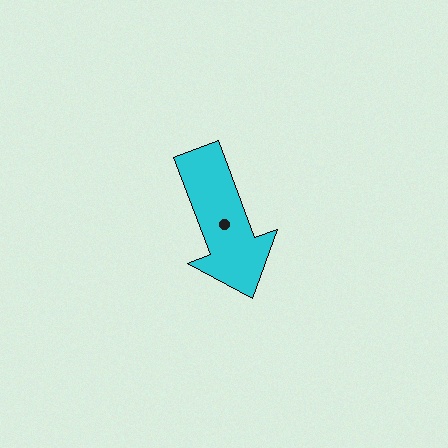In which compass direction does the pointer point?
South.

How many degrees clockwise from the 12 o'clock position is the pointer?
Approximately 159 degrees.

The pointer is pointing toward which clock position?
Roughly 5 o'clock.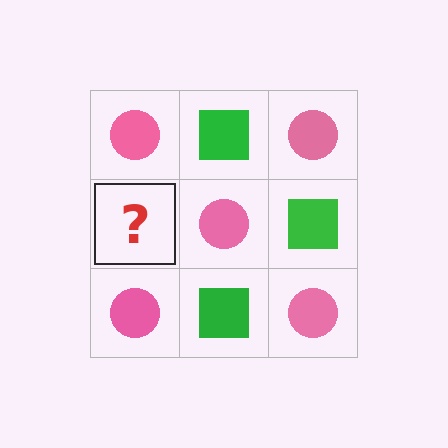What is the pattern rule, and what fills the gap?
The rule is that it alternates pink circle and green square in a checkerboard pattern. The gap should be filled with a green square.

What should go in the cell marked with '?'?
The missing cell should contain a green square.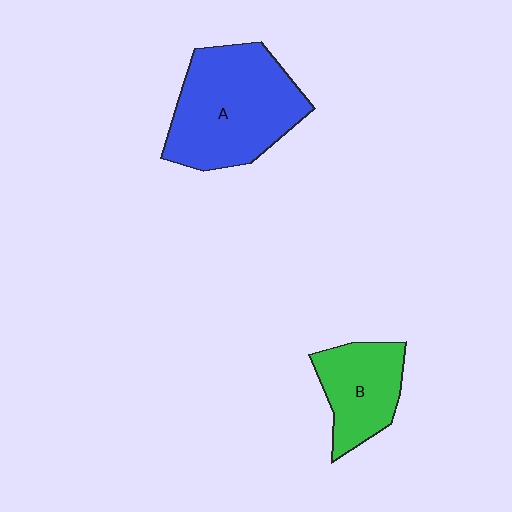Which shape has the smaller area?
Shape B (green).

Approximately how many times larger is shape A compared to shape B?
Approximately 1.8 times.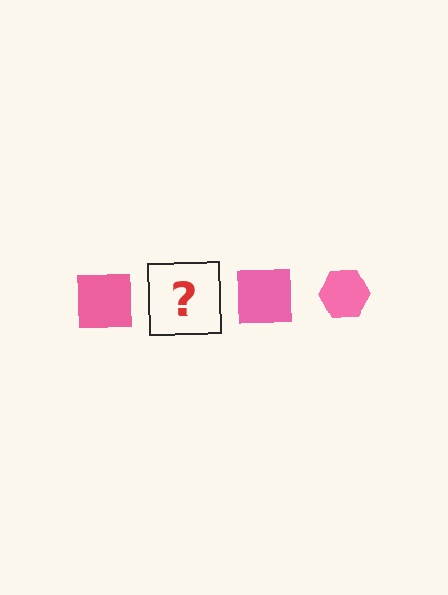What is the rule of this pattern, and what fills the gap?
The rule is that the pattern cycles through square, hexagon shapes in pink. The gap should be filled with a pink hexagon.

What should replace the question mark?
The question mark should be replaced with a pink hexagon.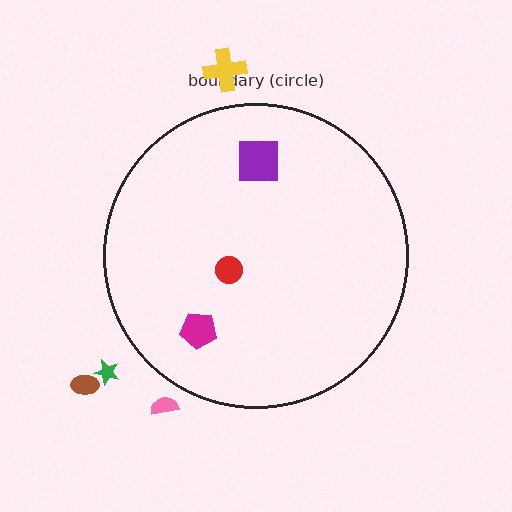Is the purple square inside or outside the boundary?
Inside.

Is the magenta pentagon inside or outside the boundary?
Inside.